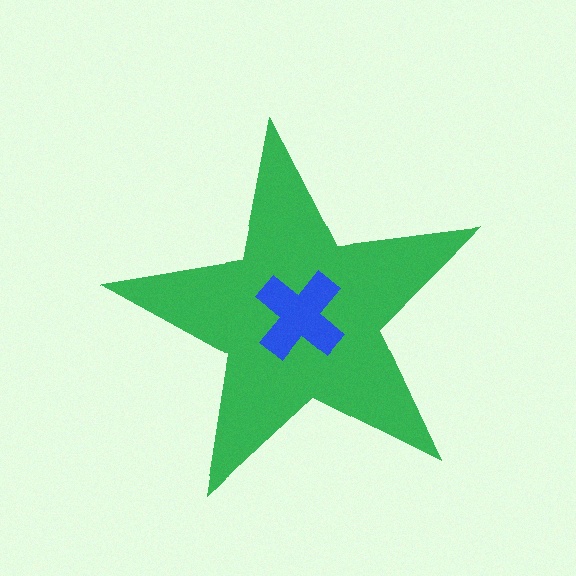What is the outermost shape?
The green star.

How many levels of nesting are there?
2.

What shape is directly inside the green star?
The blue cross.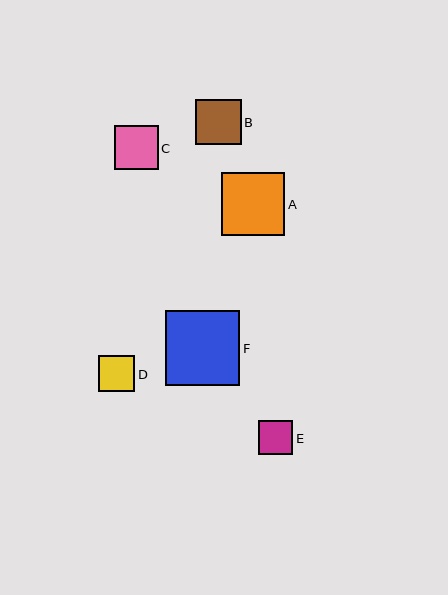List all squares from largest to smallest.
From largest to smallest: F, A, B, C, D, E.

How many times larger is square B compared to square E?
Square B is approximately 1.3 times the size of square E.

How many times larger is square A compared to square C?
Square A is approximately 1.4 times the size of square C.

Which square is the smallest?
Square E is the smallest with a size of approximately 34 pixels.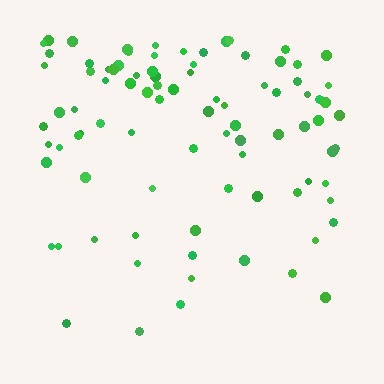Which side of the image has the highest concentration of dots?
The top.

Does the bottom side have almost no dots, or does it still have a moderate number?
Still a moderate number, just noticeably fewer than the top.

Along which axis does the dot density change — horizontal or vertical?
Vertical.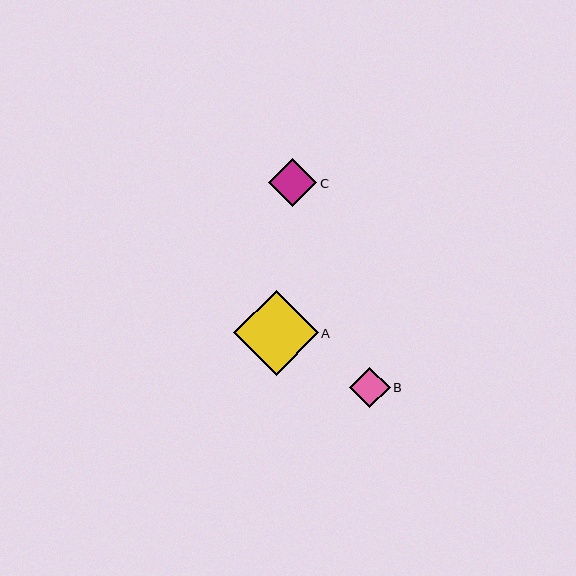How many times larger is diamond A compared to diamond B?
Diamond A is approximately 2.1 times the size of diamond B.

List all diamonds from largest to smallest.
From largest to smallest: A, C, B.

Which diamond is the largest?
Diamond A is the largest with a size of approximately 84 pixels.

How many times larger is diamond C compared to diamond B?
Diamond C is approximately 1.2 times the size of diamond B.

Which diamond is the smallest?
Diamond B is the smallest with a size of approximately 41 pixels.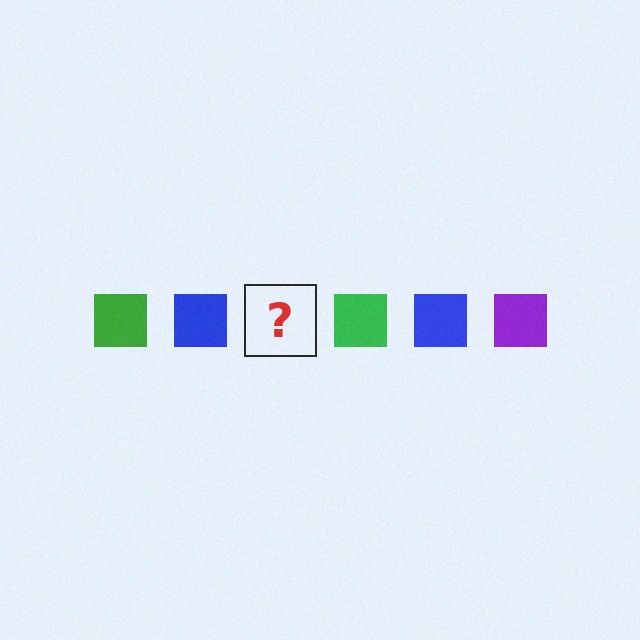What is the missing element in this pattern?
The missing element is a purple square.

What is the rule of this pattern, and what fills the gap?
The rule is that the pattern cycles through green, blue, purple squares. The gap should be filled with a purple square.